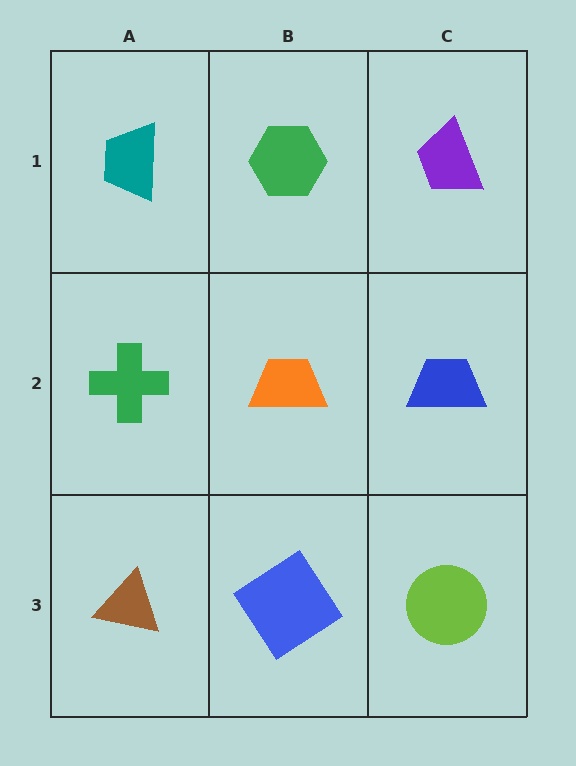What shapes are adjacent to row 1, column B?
An orange trapezoid (row 2, column B), a teal trapezoid (row 1, column A), a purple trapezoid (row 1, column C).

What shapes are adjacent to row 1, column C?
A blue trapezoid (row 2, column C), a green hexagon (row 1, column B).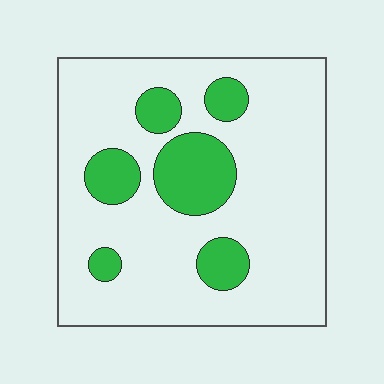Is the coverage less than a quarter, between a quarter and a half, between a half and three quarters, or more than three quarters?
Less than a quarter.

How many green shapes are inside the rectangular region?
6.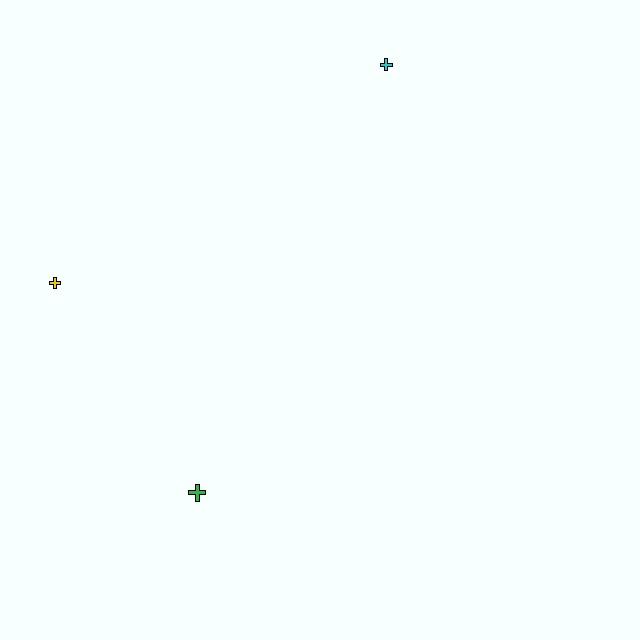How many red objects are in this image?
There are no red objects.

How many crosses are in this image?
There are 3 crosses.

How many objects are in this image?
There are 3 objects.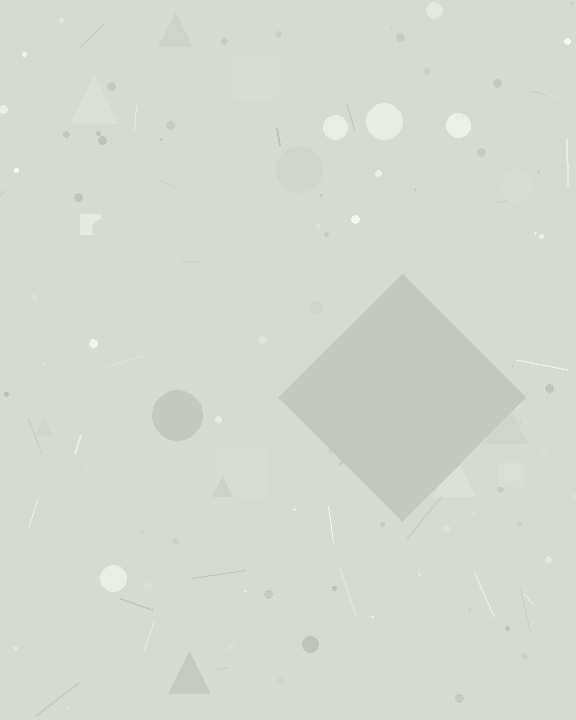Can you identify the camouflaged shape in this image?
The camouflaged shape is a diamond.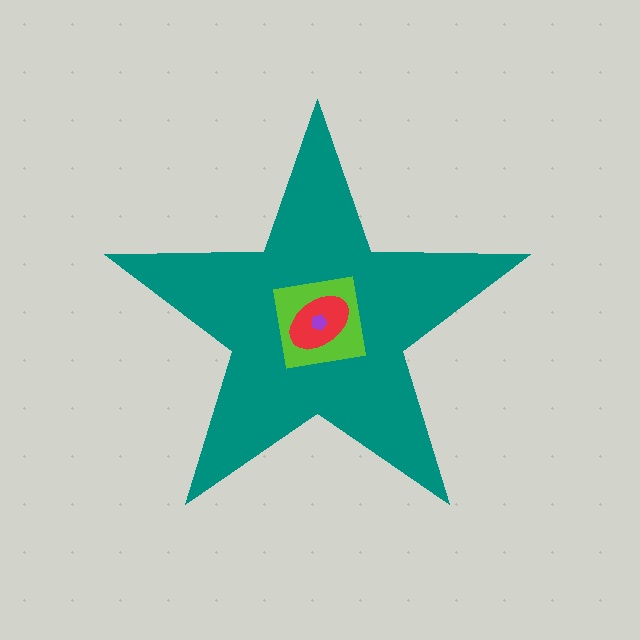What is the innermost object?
The purple pentagon.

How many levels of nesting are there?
4.